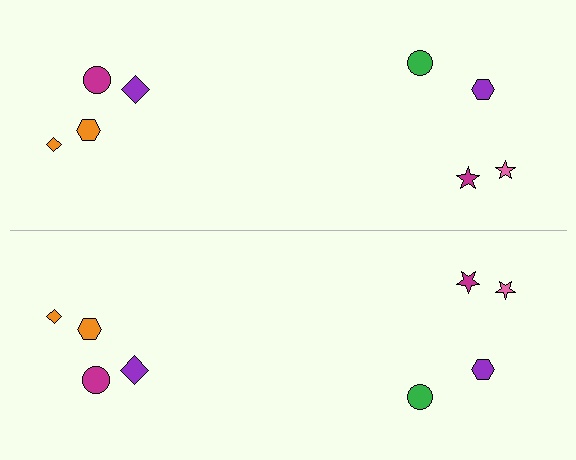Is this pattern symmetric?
Yes, this pattern has bilateral (reflection) symmetry.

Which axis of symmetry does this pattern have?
The pattern has a horizontal axis of symmetry running through the center of the image.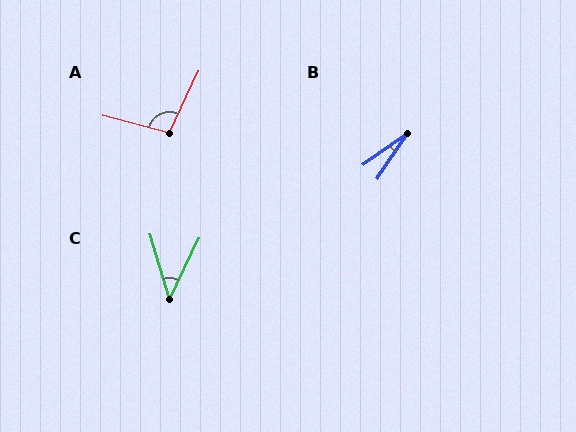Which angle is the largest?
A, at approximately 100 degrees.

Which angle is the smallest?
B, at approximately 20 degrees.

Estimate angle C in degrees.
Approximately 42 degrees.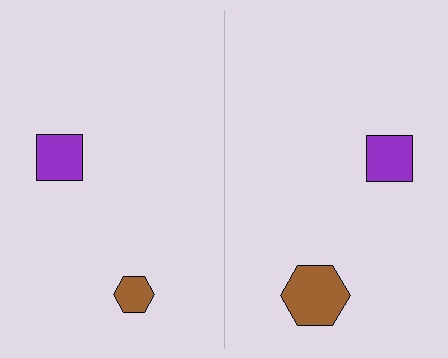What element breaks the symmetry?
The brown hexagon on the right side has a different size than its mirror counterpart.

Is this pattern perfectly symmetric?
No, the pattern is not perfectly symmetric. The brown hexagon on the right side has a different size than its mirror counterpart.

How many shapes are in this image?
There are 4 shapes in this image.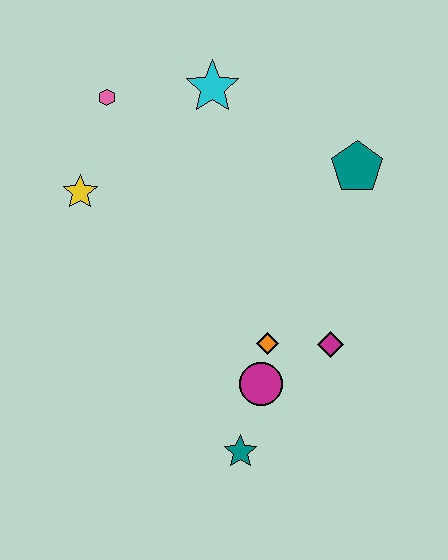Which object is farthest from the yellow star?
The teal star is farthest from the yellow star.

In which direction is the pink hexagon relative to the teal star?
The pink hexagon is above the teal star.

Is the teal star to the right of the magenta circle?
No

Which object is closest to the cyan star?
The pink hexagon is closest to the cyan star.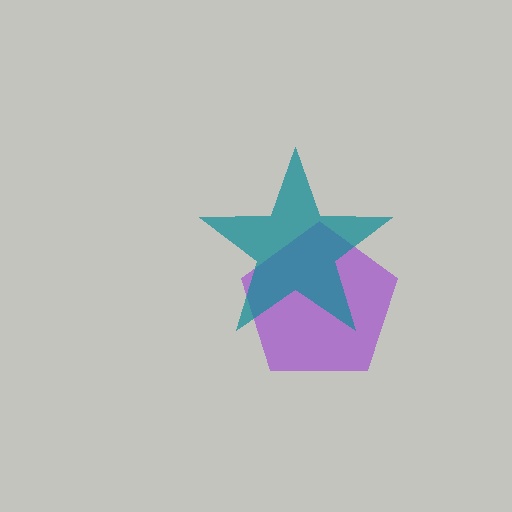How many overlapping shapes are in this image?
There are 2 overlapping shapes in the image.